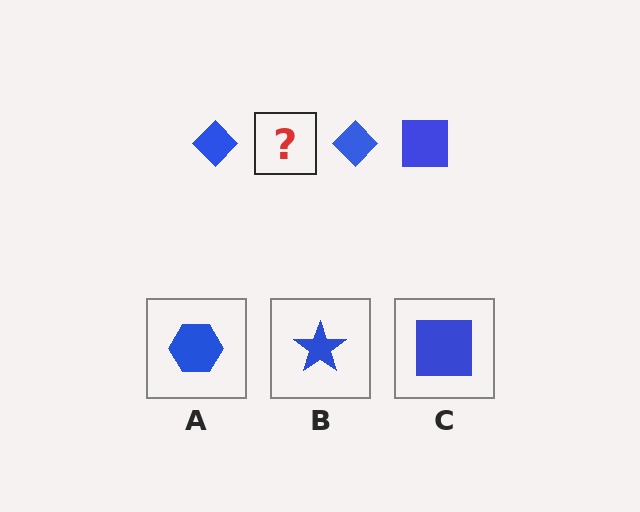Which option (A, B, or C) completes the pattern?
C.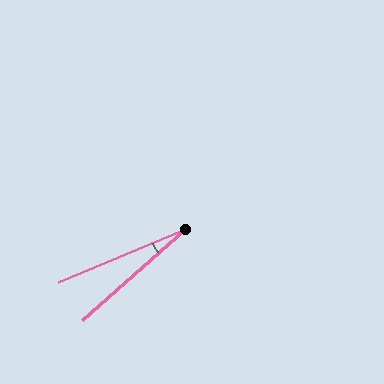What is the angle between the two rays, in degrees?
Approximately 19 degrees.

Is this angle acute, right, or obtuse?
It is acute.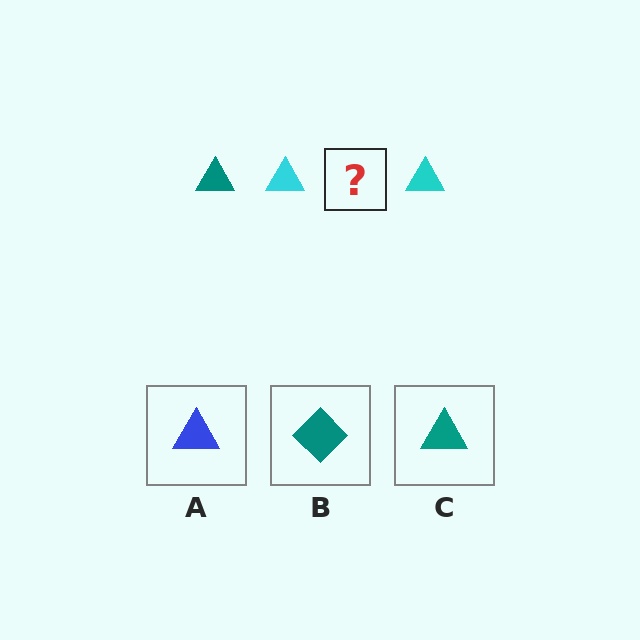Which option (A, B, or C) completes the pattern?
C.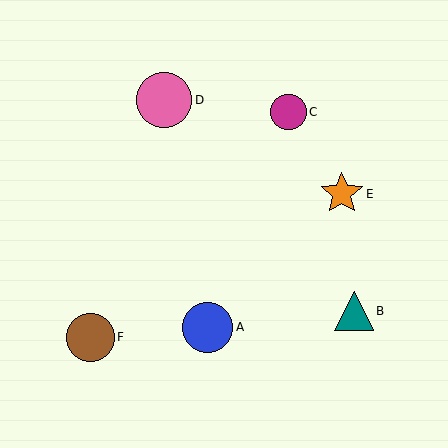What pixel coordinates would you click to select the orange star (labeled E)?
Click at (342, 194) to select the orange star E.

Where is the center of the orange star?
The center of the orange star is at (342, 194).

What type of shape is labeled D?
Shape D is a pink circle.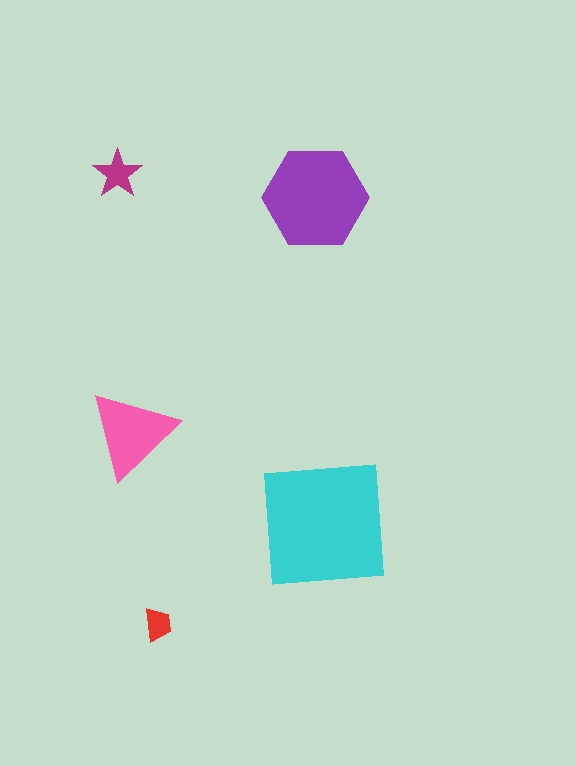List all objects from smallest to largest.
The red trapezoid, the magenta star, the pink triangle, the purple hexagon, the cyan square.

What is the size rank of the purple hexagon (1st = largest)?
2nd.